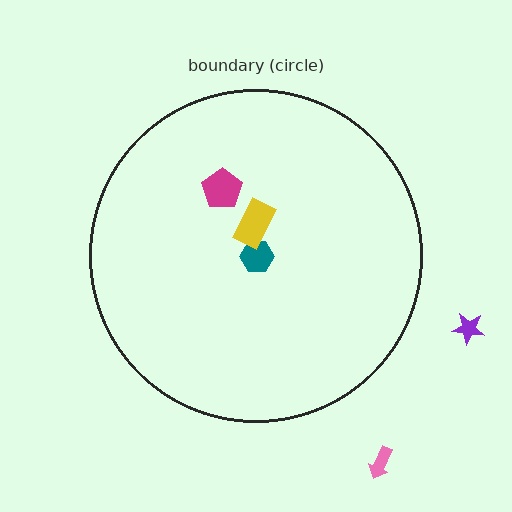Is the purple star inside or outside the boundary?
Outside.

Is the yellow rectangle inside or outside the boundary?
Inside.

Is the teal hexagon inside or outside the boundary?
Inside.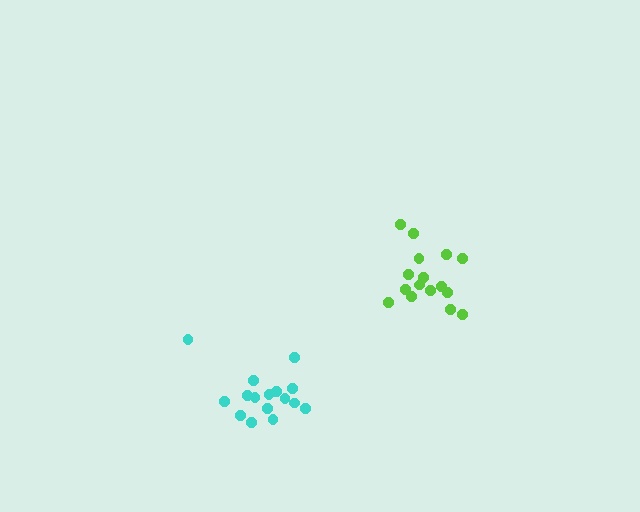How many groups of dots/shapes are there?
There are 2 groups.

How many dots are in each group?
Group 1: 16 dots, Group 2: 16 dots (32 total).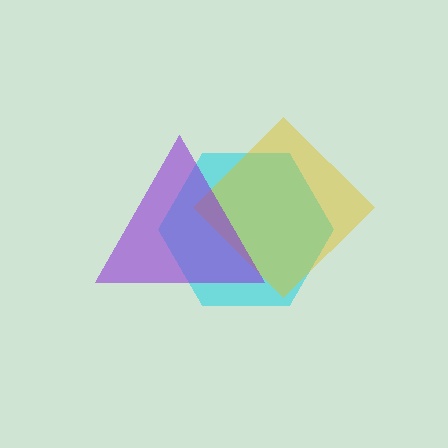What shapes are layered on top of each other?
The layered shapes are: a cyan hexagon, a yellow diamond, a purple triangle.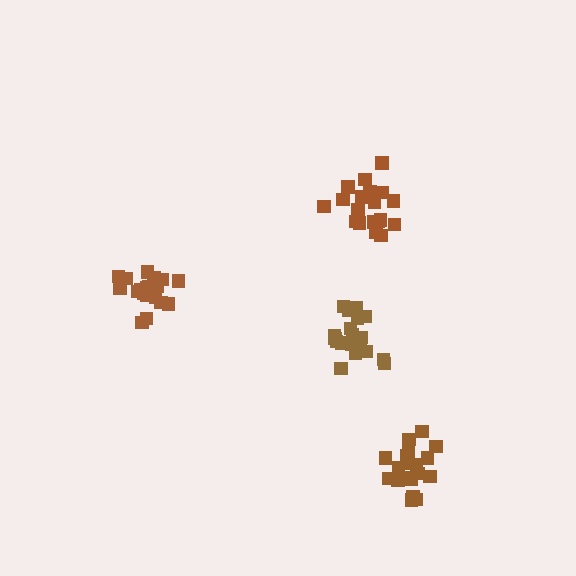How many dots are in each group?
Group 1: 20 dots, Group 2: 19 dots, Group 3: 20 dots, Group 4: 20 dots (79 total).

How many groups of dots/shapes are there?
There are 4 groups.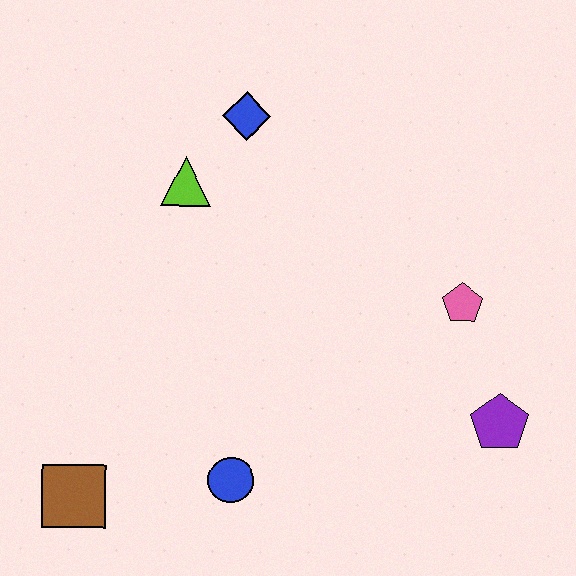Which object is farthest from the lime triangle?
The purple pentagon is farthest from the lime triangle.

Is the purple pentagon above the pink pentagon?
No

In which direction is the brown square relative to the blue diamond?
The brown square is below the blue diamond.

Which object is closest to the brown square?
The blue circle is closest to the brown square.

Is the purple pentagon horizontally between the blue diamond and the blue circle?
No